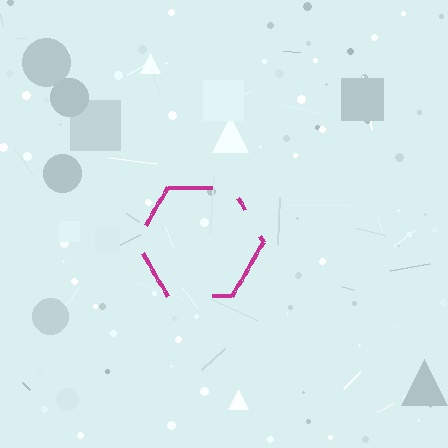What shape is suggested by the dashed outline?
The dashed outline suggests a hexagon.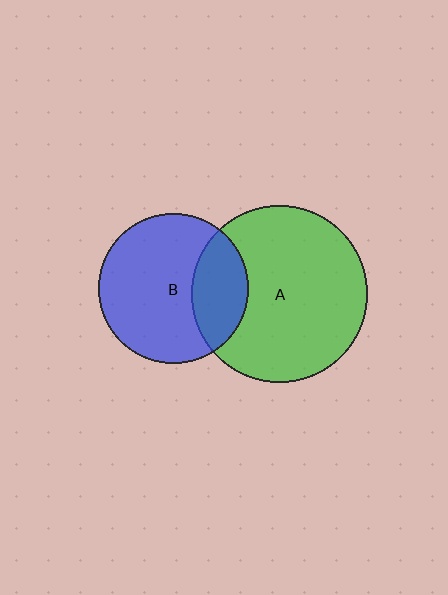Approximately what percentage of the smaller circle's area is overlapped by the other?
Approximately 25%.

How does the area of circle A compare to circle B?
Approximately 1.4 times.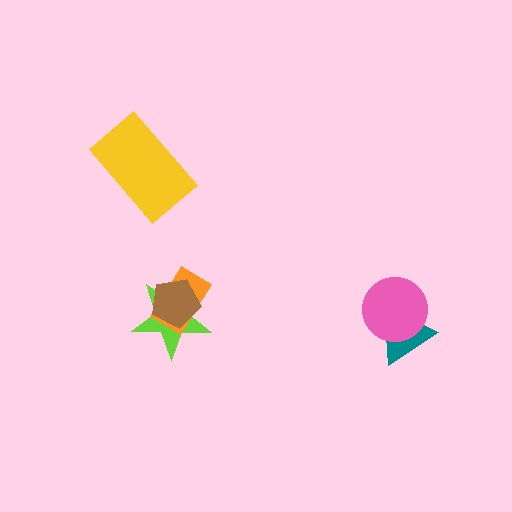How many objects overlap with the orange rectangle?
2 objects overlap with the orange rectangle.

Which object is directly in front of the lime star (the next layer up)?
The orange rectangle is directly in front of the lime star.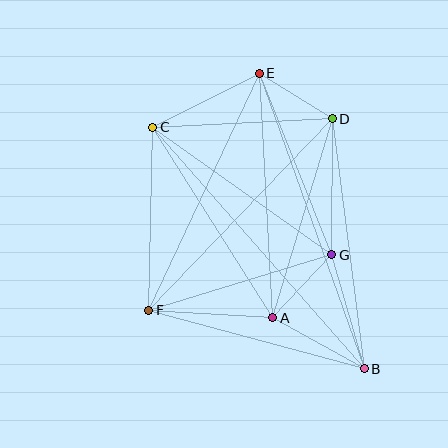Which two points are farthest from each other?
Points B and C are farthest from each other.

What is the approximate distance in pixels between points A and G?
The distance between A and G is approximately 87 pixels.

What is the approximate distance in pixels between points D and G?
The distance between D and G is approximately 136 pixels.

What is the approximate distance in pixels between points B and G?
The distance between B and G is approximately 119 pixels.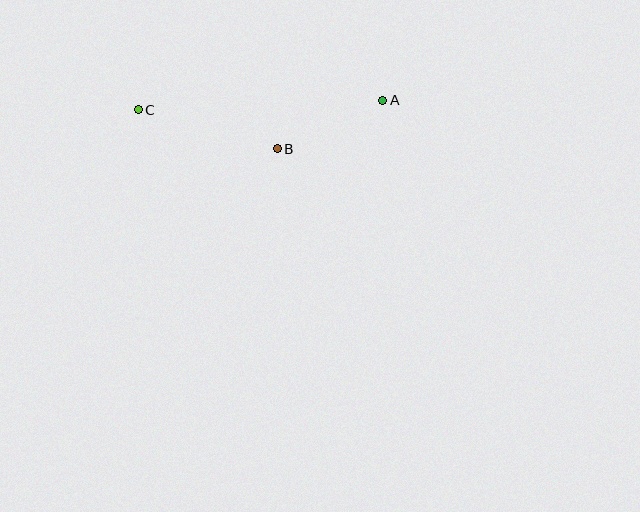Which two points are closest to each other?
Points A and B are closest to each other.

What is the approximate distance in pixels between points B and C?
The distance between B and C is approximately 145 pixels.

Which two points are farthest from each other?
Points A and C are farthest from each other.